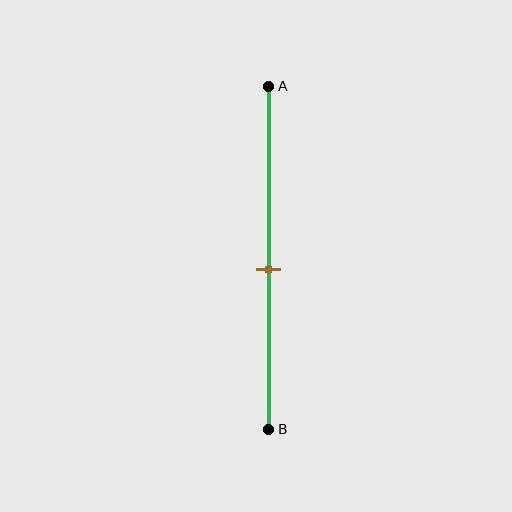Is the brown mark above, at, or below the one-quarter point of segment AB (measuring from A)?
The brown mark is below the one-quarter point of segment AB.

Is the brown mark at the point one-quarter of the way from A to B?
No, the mark is at about 55% from A, not at the 25% one-quarter point.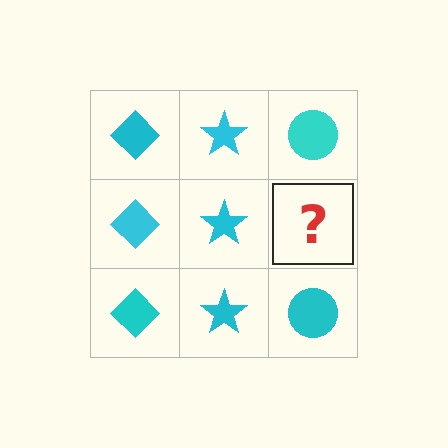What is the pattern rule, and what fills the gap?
The rule is that each column has a consistent shape. The gap should be filled with a cyan circle.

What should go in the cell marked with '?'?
The missing cell should contain a cyan circle.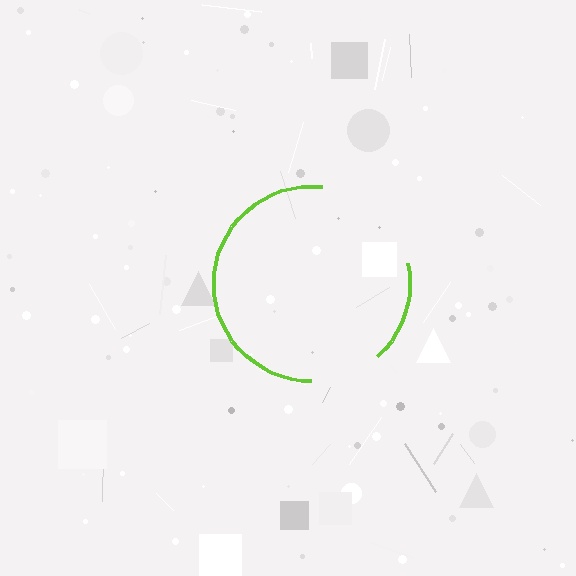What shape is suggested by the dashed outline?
The dashed outline suggests a circle.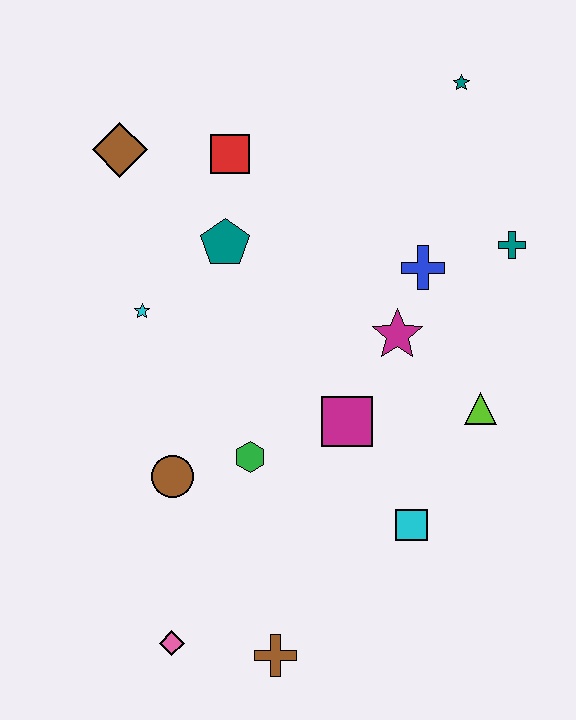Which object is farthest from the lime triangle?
The brown diamond is farthest from the lime triangle.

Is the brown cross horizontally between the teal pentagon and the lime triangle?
Yes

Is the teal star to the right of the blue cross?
Yes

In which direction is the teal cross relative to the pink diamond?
The teal cross is above the pink diamond.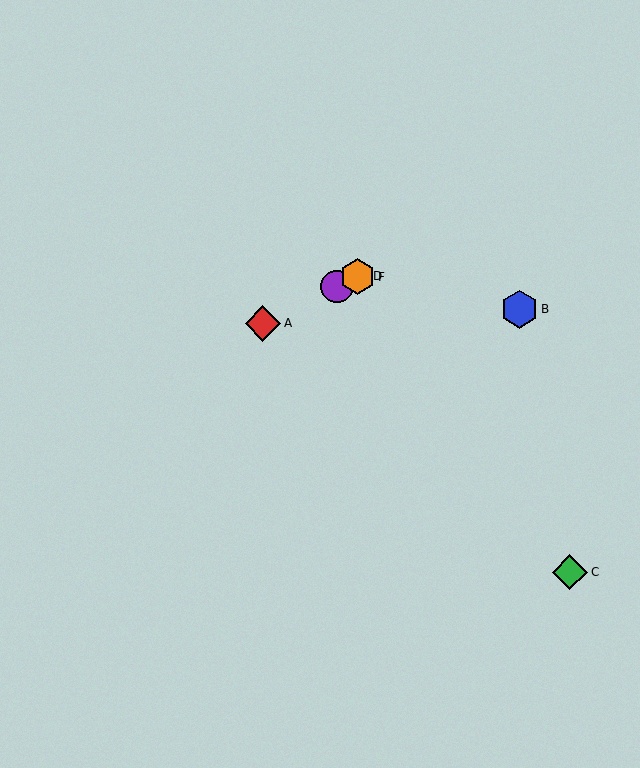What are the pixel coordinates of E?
Object E is at (337, 287).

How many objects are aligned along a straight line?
4 objects (A, D, E, F) are aligned along a straight line.